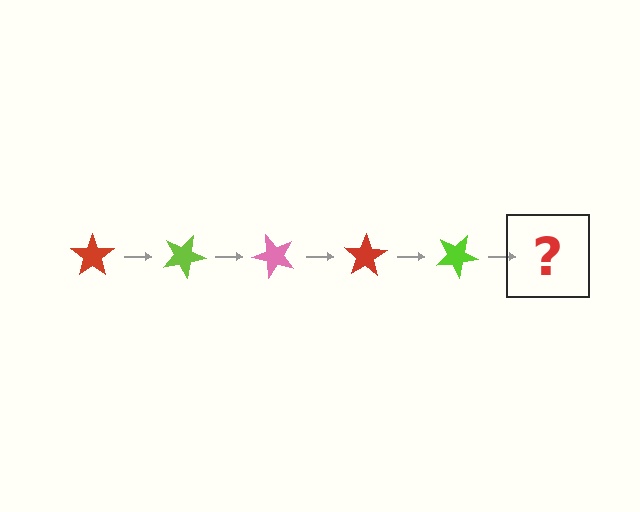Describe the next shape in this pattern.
It should be a pink star, rotated 125 degrees from the start.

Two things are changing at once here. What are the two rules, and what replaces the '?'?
The two rules are that it rotates 25 degrees each step and the color cycles through red, lime, and pink. The '?' should be a pink star, rotated 125 degrees from the start.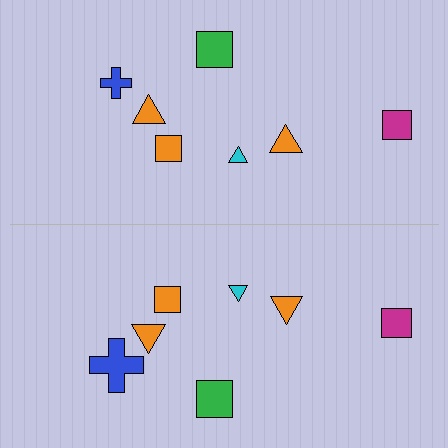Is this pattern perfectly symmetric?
No, the pattern is not perfectly symmetric. The blue cross on the bottom side has a different size than its mirror counterpart.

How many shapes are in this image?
There are 14 shapes in this image.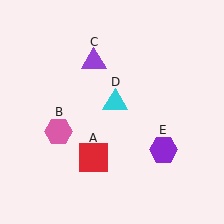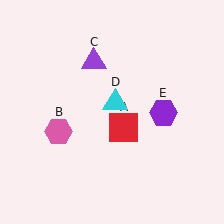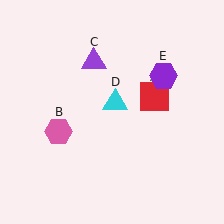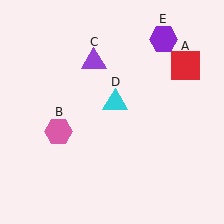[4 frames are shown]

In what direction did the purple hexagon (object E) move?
The purple hexagon (object E) moved up.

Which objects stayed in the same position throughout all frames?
Pink hexagon (object B) and purple triangle (object C) and cyan triangle (object D) remained stationary.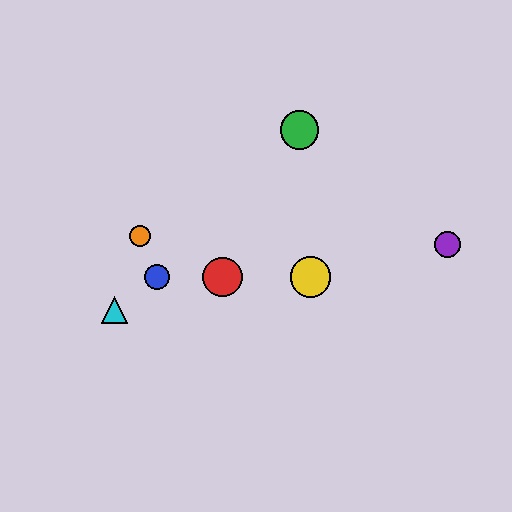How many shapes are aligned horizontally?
3 shapes (the red circle, the blue circle, the yellow circle) are aligned horizontally.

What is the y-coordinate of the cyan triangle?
The cyan triangle is at y≈310.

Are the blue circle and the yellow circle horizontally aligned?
Yes, both are at y≈277.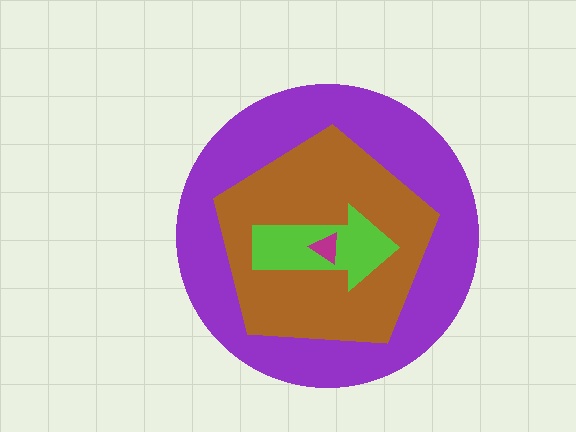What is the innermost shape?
The magenta triangle.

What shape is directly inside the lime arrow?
The magenta triangle.